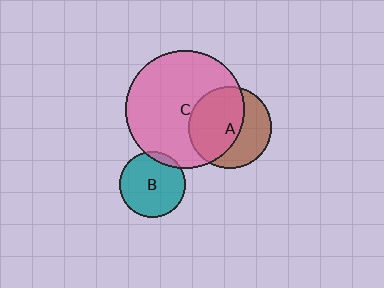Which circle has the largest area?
Circle C (pink).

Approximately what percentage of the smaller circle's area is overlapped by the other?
Approximately 10%.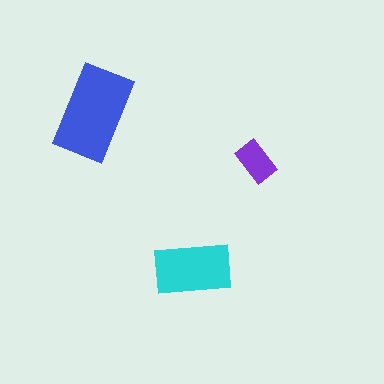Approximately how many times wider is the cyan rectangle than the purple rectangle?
About 2 times wider.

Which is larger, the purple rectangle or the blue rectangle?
The blue one.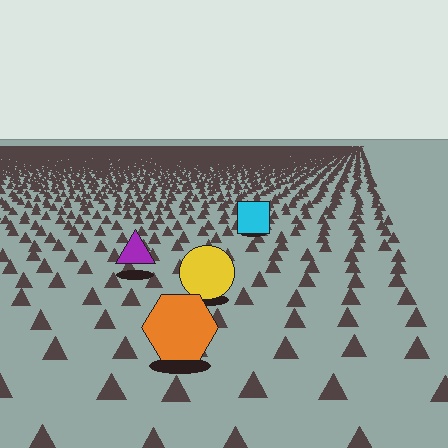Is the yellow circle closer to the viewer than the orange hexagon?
No. The orange hexagon is closer — you can tell from the texture gradient: the ground texture is coarser near it.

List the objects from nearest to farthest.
From nearest to farthest: the orange hexagon, the yellow circle, the purple triangle, the cyan square.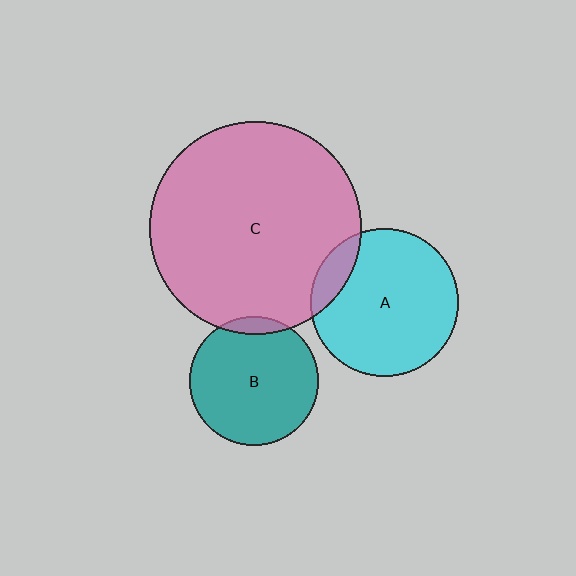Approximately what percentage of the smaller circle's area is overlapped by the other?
Approximately 5%.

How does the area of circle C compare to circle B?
Approximately 2.7 times.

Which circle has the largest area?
Circle C (pink).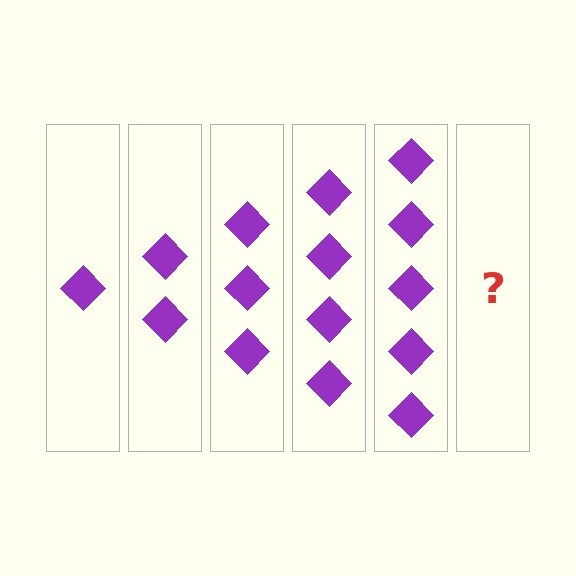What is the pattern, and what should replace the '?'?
The pattern is that each step adds one more diamond. The '?' should be 6 diamonds.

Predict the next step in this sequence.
The next step is 6 diamonds.